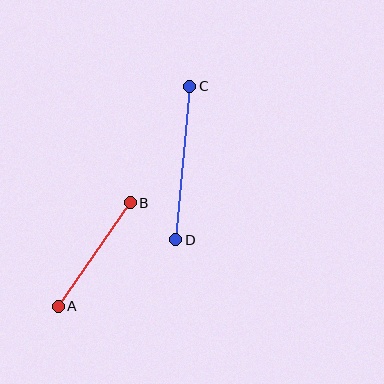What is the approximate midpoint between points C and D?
The midpoint is at approximately (183, 163) pixels.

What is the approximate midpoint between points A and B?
The midpoint is at approximately (94, 255) pixels.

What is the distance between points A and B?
The distance is approximately 126 pixels.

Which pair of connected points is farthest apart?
Points C and D are farthest apart.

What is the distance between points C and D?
The distance is approximately 154 pixels.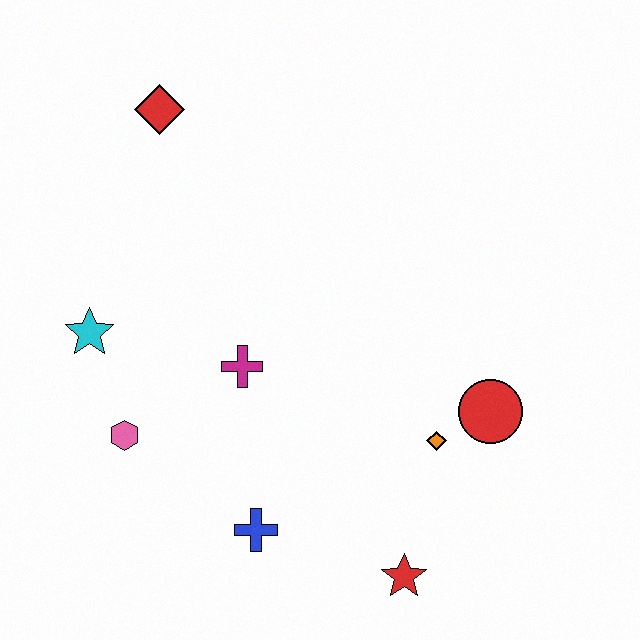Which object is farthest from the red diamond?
The red star is farthest from the red diamond.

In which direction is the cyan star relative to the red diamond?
The cyan star is below the red diamond.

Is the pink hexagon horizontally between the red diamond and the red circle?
No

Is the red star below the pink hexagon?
Yes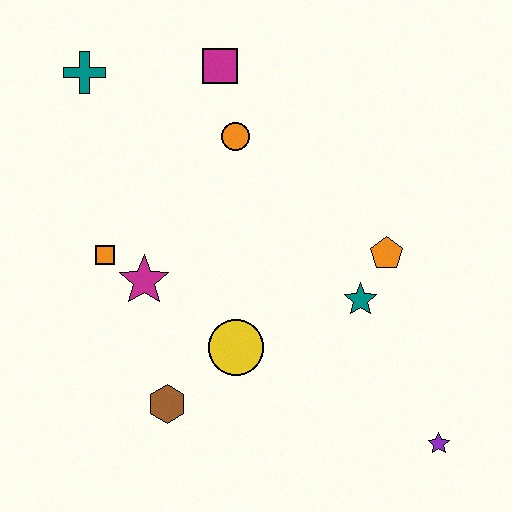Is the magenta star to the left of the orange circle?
Yes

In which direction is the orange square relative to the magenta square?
The orange square is below the magenta square.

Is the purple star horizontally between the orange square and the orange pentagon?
No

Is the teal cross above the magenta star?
Yes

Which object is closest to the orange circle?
The magenta square is closest to the orange circle.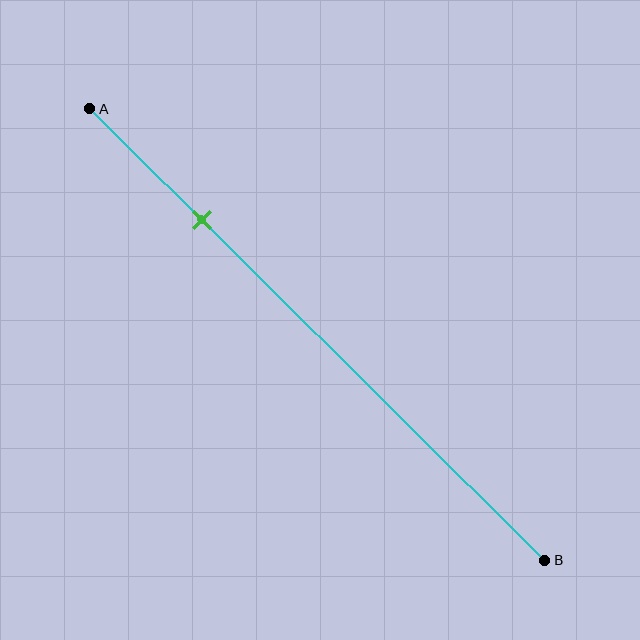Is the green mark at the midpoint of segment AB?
No, the mark is at about 25% from A, not at the 50% midpoint.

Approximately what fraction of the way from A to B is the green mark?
The green mark is approximately 25% of the way from A to B.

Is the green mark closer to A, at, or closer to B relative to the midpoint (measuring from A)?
The green mark is closer to point A than the midpoint of segment AB.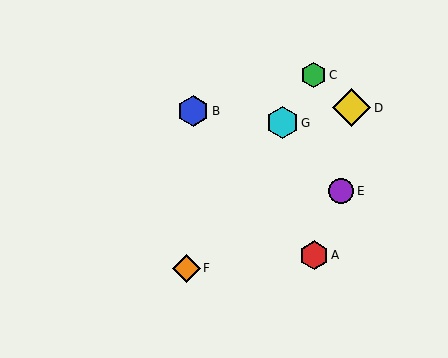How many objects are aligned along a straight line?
3 objects (C, F, G) are aligned along a straight line.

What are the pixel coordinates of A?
Object A is at (314, 255).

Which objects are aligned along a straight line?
Objects C, F, G are aligned along a straight line.